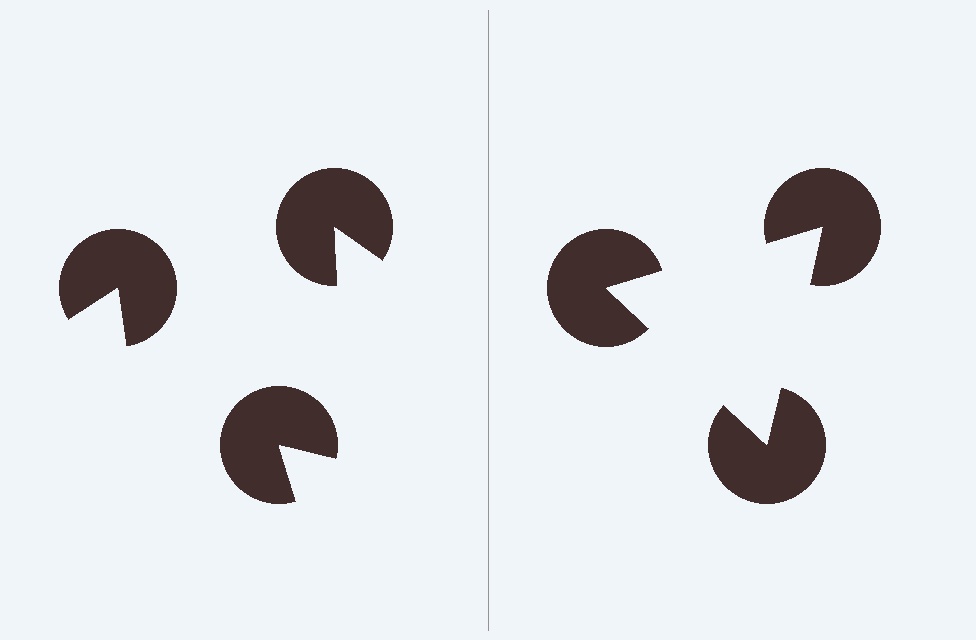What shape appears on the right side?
An illusory triangle.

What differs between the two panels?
The pac-man discs are positioned identically on both sides; only the wedge orientations differ. On the right they align to a triangle; on the left they are misaligned.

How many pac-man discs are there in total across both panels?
6 — 3 on each side.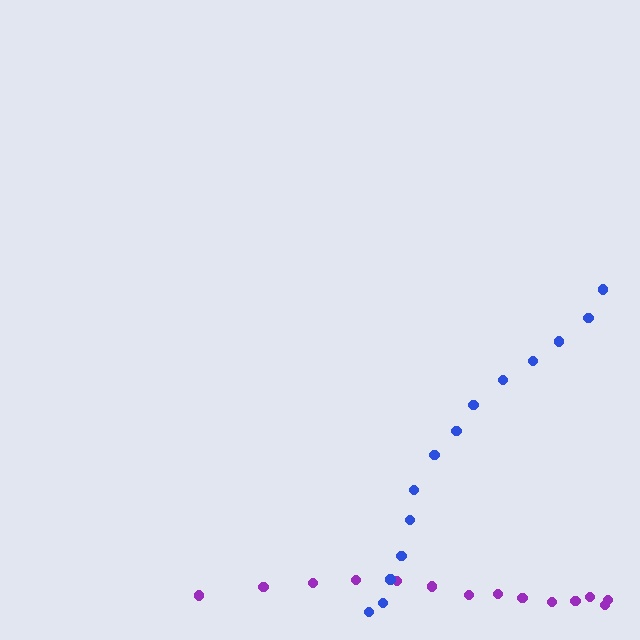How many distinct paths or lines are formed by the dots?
There are 2 distinct paths.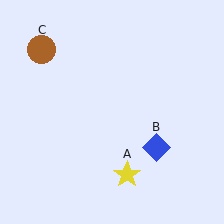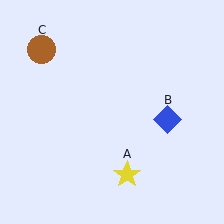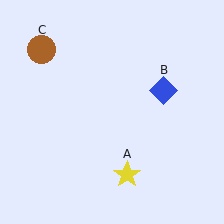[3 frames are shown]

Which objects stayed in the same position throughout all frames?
Yellow star (object A) and brown circle (object C) remained stationary.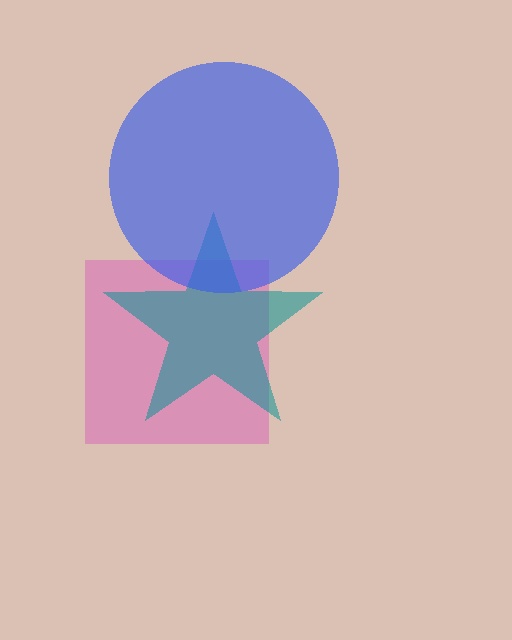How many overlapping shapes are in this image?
There are 3 overlapping shapes in the image.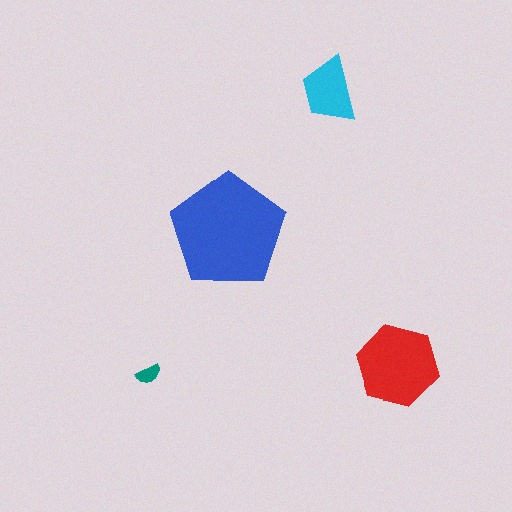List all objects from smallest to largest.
The teal semicircle, the cyan trapezoid, the red hexagon, the blue pentagon.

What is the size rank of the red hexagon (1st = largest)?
2nd.